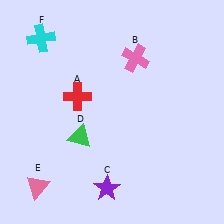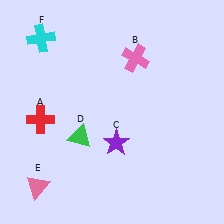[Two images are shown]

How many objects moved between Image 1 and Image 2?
2 objects moved between the two images.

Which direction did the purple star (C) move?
The purple star (C) moved up.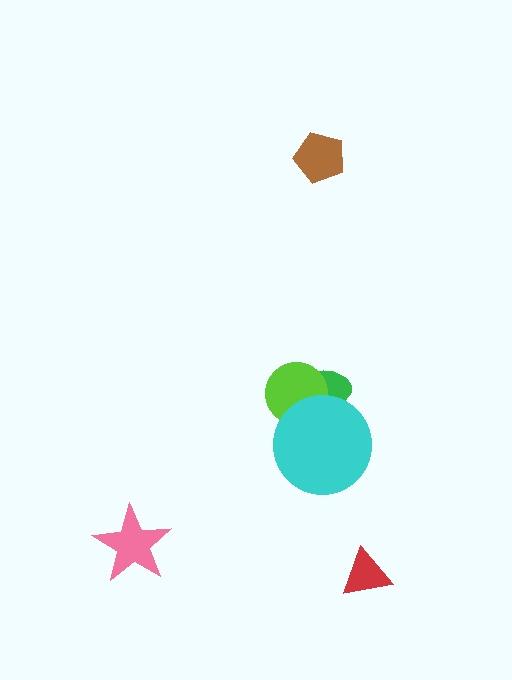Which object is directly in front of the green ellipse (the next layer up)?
The lime circle is directly in front of the green ellipse.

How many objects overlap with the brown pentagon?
0 objects overlap with the brown pentagon.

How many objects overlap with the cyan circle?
2 objects overlap with the cyan circle.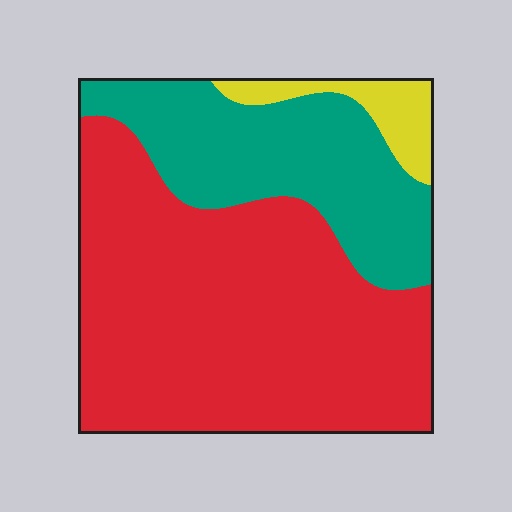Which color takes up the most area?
Red, at roughly 65%.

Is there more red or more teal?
Red.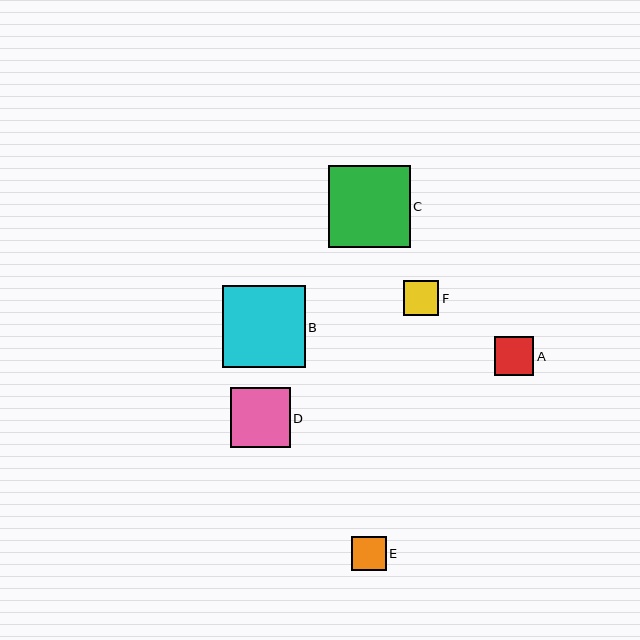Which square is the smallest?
Square E is the smallest with a size of approximately 35 pixels.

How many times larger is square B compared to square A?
Square B is approximately 2.1 times the size of square A.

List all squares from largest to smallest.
From largest to smallest: C, B, D, A, F, E.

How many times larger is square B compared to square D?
Square B is approximately 1.4 times the size of square D.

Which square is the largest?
Square C is the largest with a size of approximately 82 pixels.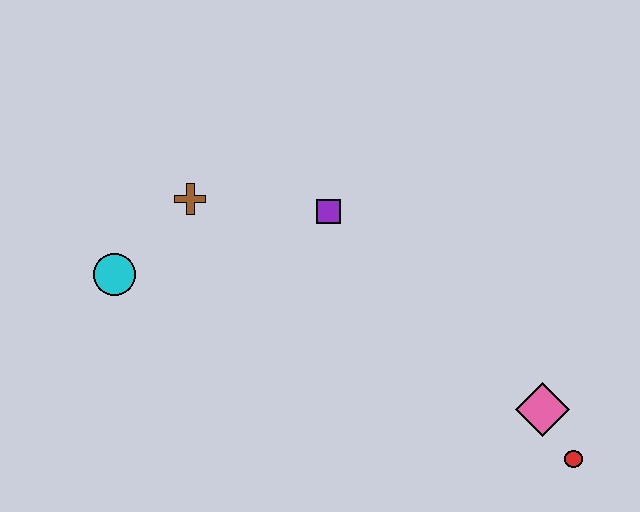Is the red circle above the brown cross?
No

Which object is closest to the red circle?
The pink diamond is closest to the red circle.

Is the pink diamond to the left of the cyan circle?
No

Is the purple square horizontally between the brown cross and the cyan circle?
No